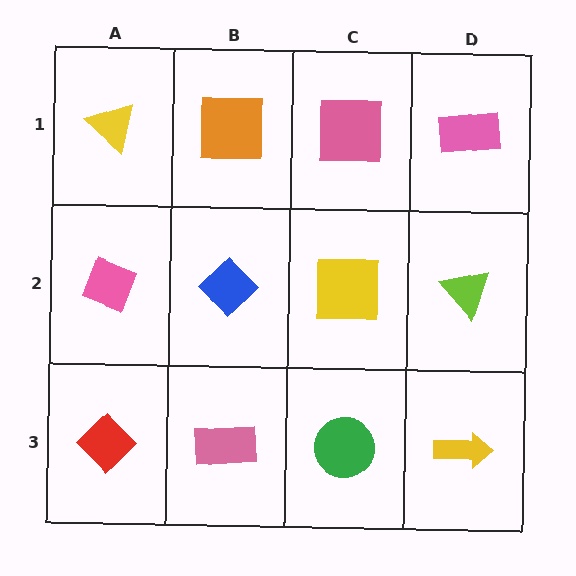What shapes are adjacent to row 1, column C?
A yellow square (row 2, column C), an orange square (row 1, column B), a pink rectangle (row 1, column D).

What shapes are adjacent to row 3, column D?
A lime triangle (row 2, column D), a green circle (row 3, column C).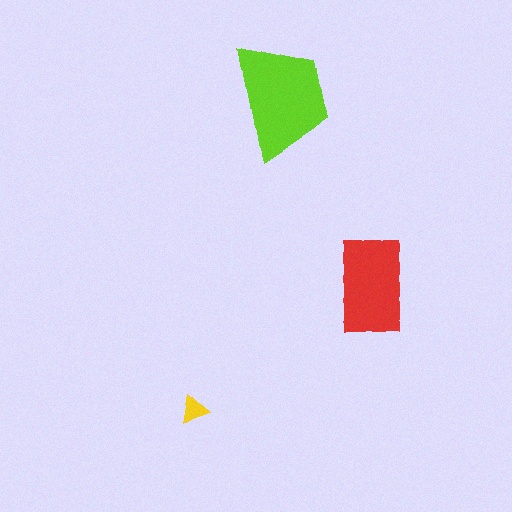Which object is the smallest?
The yellow triangle.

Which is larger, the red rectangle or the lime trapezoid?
The lime trapezoid.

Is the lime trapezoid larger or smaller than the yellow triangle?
Larger.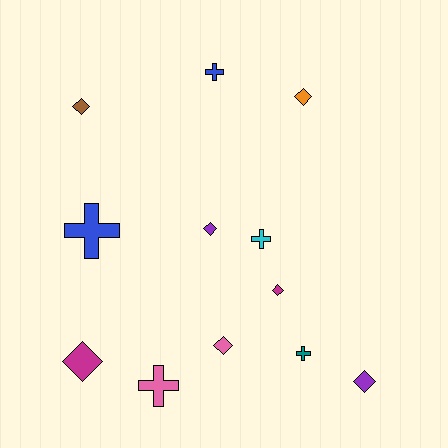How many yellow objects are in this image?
There are no yellow objects.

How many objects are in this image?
There are 12 objects.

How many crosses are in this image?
There are 5 crosses.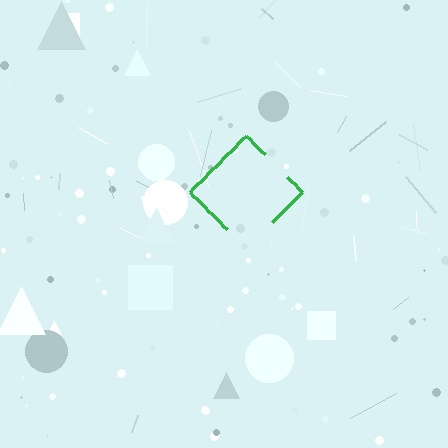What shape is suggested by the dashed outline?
The dashed outline suggests a diamond.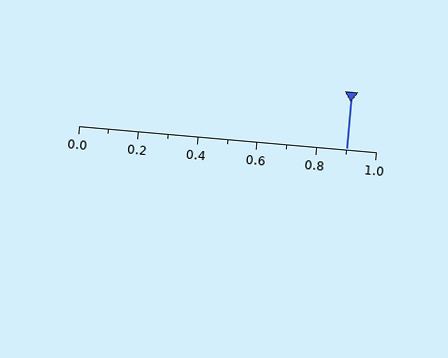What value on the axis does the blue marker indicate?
The marker indicates approximately 0.9.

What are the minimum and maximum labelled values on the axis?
The axis runs from 0.0 to 1.0.